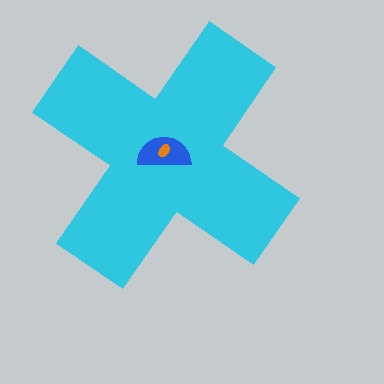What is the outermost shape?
The cyan cross.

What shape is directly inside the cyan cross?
The blue semicircle.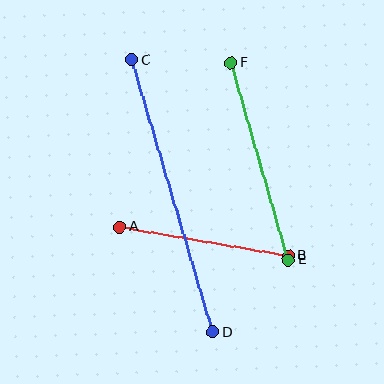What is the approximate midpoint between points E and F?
The midpoint is at approximately (260, 161) pixels.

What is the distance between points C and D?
The distance is approximately 284 pixels.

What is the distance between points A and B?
The distance is approximately 171 pixels.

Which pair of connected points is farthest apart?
Points C and D are farthest apart.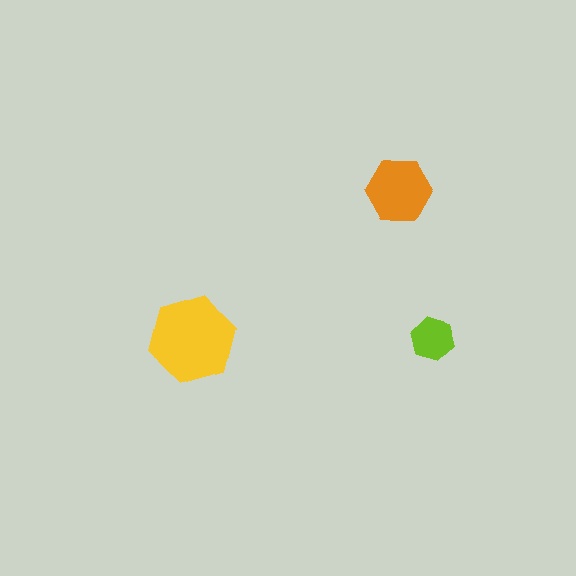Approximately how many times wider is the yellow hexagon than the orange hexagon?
About 1.5 times wider.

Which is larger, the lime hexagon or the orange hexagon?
The orange one.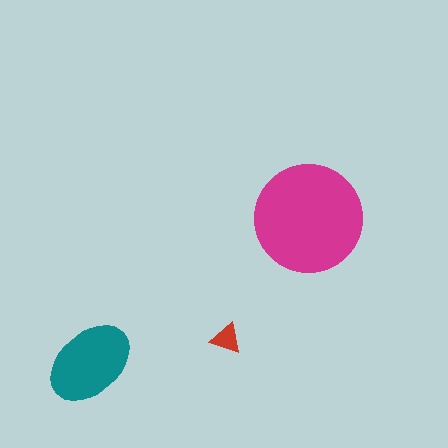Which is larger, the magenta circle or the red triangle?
The magenta circle.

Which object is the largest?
The magenta circle.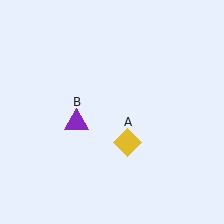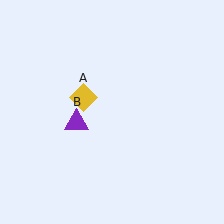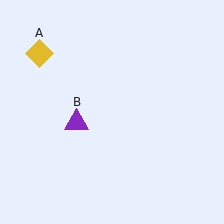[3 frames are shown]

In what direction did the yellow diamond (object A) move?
The yellow diamond (object A) moved up and to the left.